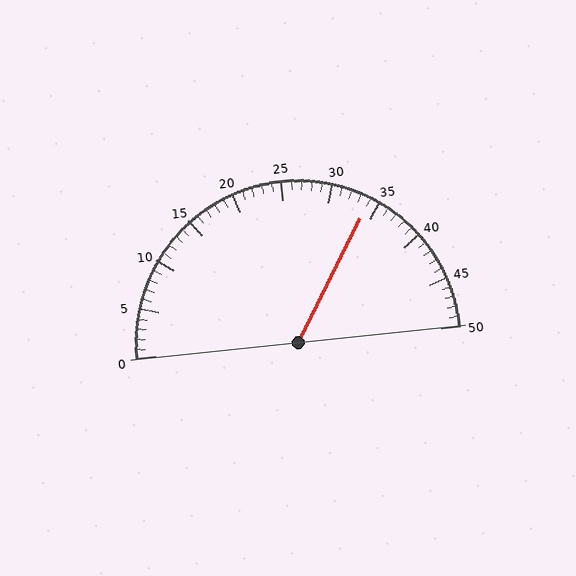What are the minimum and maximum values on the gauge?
The gauge ranges from 0 to 50.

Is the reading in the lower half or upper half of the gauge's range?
The reading is in the upper half of the range (0 to 50).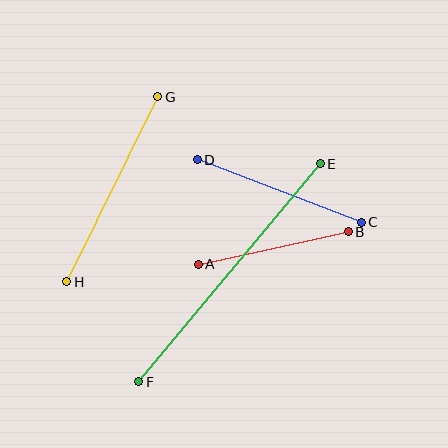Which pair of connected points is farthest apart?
Points E and F are farthest apart.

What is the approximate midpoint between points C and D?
The midpoint is at approximately (279, 191) pixels.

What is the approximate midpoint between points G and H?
The midpoint is at approximately (112, 189) pixels.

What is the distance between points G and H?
The distance is approximately 206 pixels.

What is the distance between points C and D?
The distance is approximately 176 pixels.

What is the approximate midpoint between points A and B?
The midpoint is at approximately (273, 248) pixels.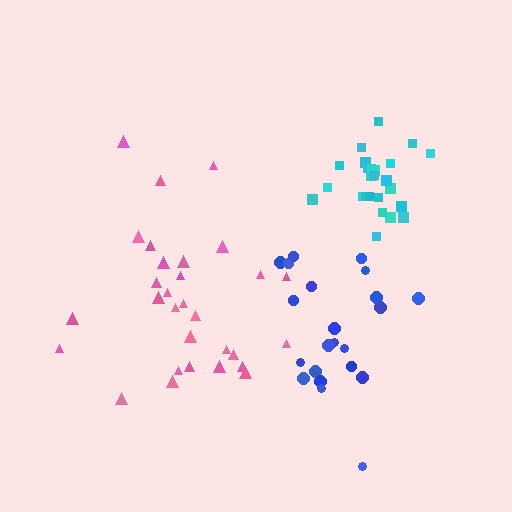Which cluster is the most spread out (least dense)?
Pink.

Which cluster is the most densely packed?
Cyan.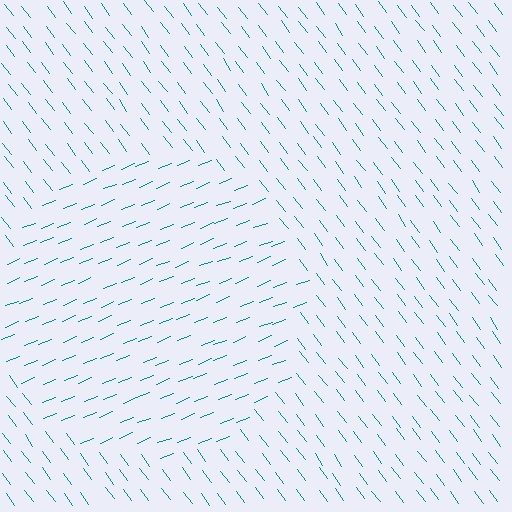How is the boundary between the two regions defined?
The boundary is defined purely by a change in line orientation (approximately 75 degrees difference). All lines are the same color and thickness.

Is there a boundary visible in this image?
Yes, there is a texture boundary formed by a change in line orientation.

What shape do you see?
I see a circle.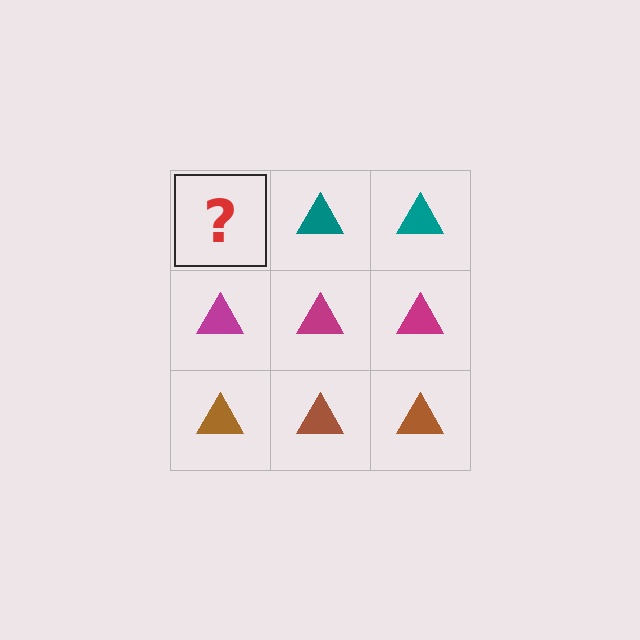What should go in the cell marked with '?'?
The missing cell should contain a teal triangle.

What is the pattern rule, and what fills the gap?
The rule is that each row has a consistent color. The gap should be filled with a teal triangle.